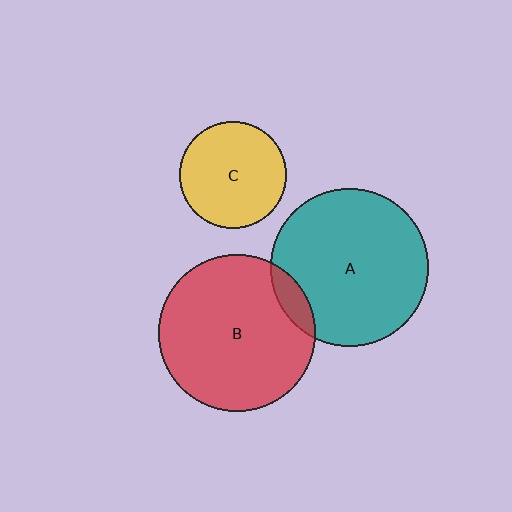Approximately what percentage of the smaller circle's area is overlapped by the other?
Approximately 10%.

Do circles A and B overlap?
Yes.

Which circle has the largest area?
Circle A (teal).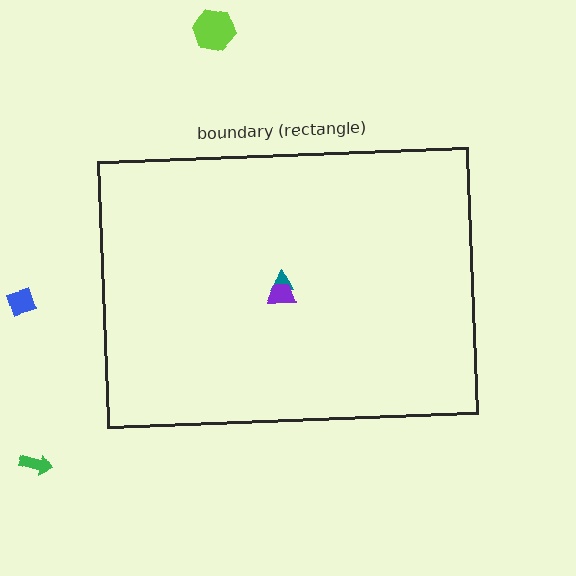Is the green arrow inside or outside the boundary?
Outside.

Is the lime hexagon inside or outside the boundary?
Outside.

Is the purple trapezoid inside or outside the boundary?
Inside.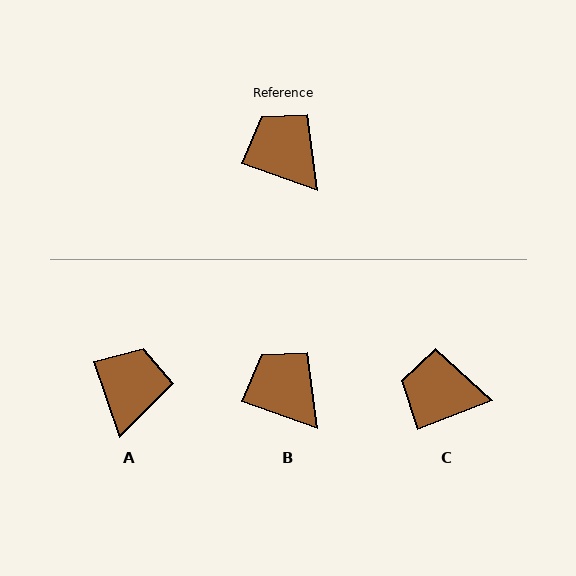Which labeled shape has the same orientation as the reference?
B.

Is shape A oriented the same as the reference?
No, it is off by about 52 degrees.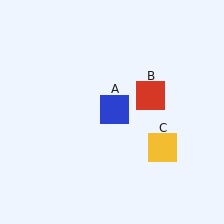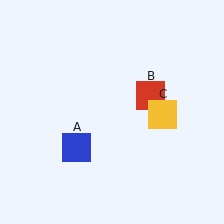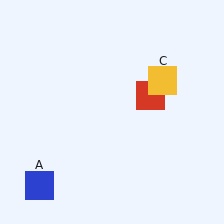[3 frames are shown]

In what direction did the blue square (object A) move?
The blue square (object A) moved down and to the left.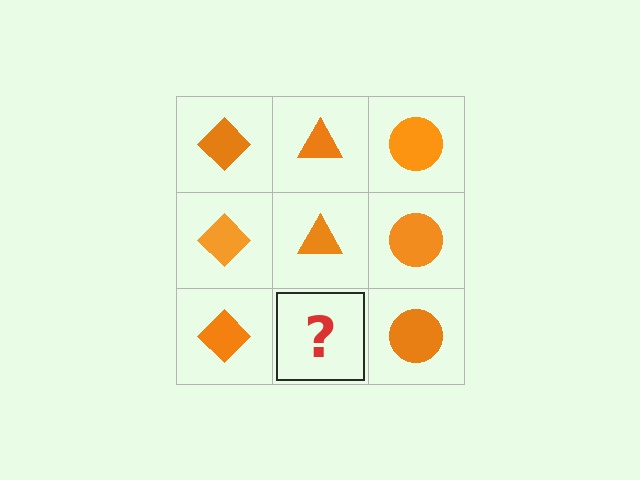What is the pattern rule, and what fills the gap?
The rule is that each column has a consistent shape. The gap should be filled with an orange triangle.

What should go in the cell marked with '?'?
The missing cell should contain an orange triangle.